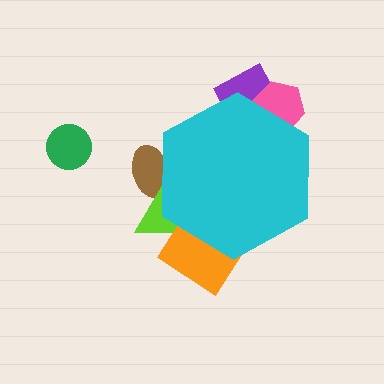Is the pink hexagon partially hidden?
Yes, the pink hexagon is partially hidden behind the cyan hexagon.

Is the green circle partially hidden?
No, the green circle is fully visible.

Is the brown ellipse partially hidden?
Yes, the brown ellipse is partially hidden behind the cyan hexagon.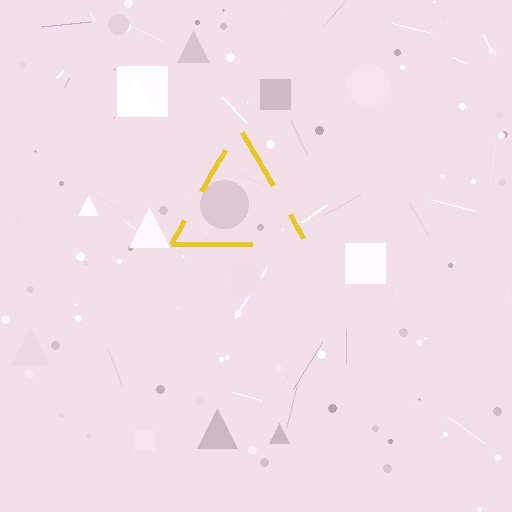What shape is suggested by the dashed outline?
The dashed outline suggests a triangle.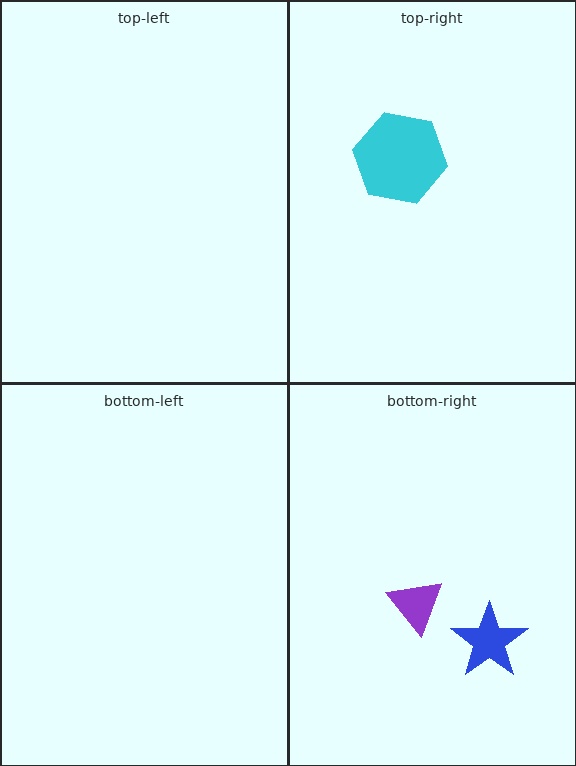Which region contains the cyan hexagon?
The top-right region.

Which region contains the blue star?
The bottom-right region.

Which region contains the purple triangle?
The bottom-right region.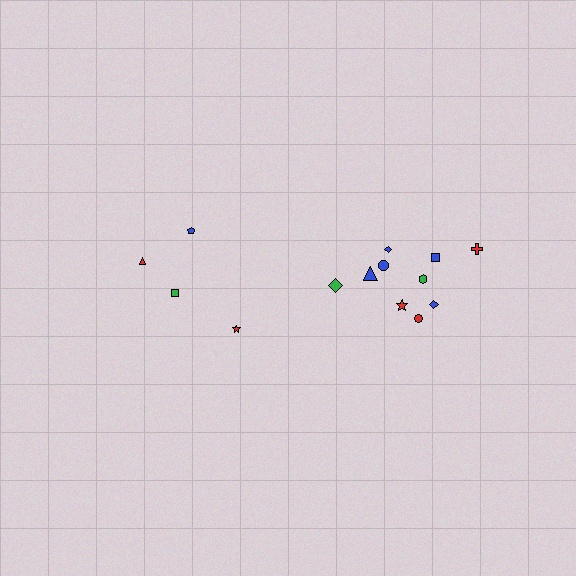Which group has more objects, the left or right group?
The right group.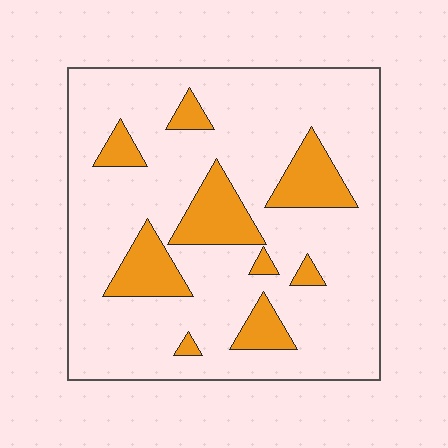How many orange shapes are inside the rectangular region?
9.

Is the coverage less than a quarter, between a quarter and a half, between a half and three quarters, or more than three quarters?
Less than a quarter.